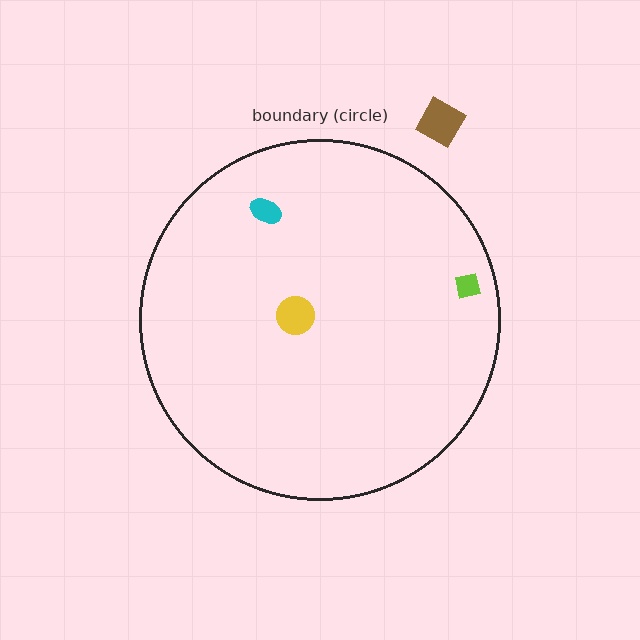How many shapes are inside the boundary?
3 inside, 1 outside.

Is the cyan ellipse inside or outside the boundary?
Inside.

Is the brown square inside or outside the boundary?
Outside.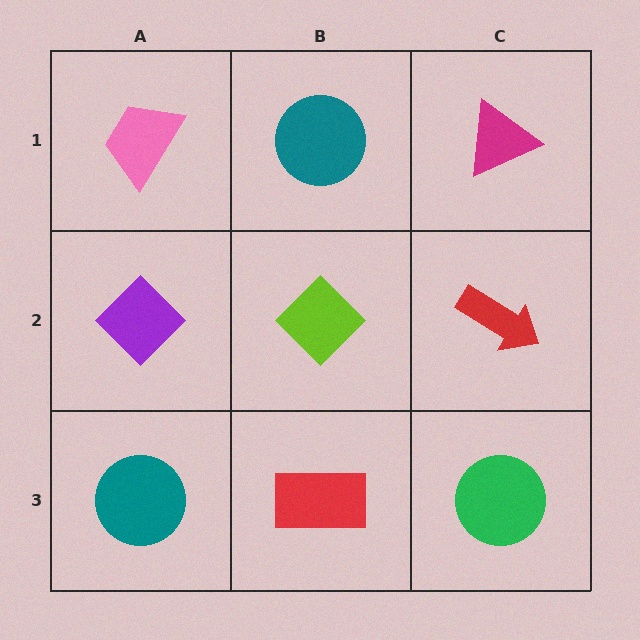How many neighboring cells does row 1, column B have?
3.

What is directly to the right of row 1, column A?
A teal circle.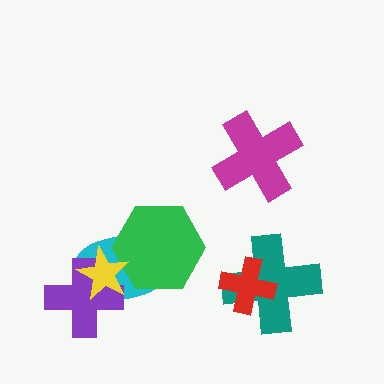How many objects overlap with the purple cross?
2 objects overlap with the purple cross.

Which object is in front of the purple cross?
The yellow star is in front of the purple cross.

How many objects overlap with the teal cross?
1 object overlaps with the teal cross.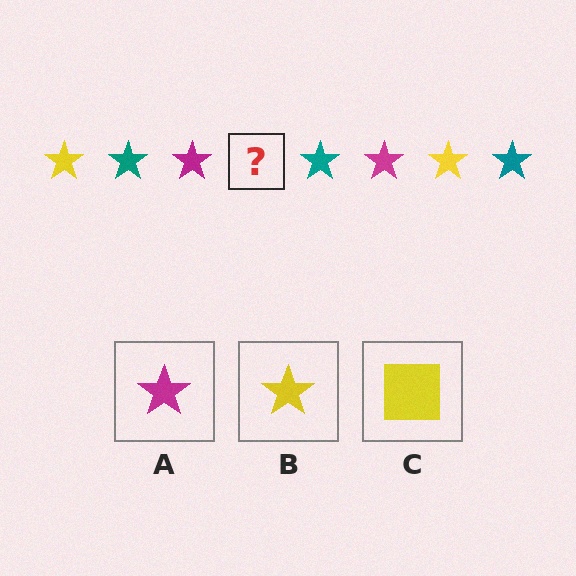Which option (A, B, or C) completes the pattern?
B.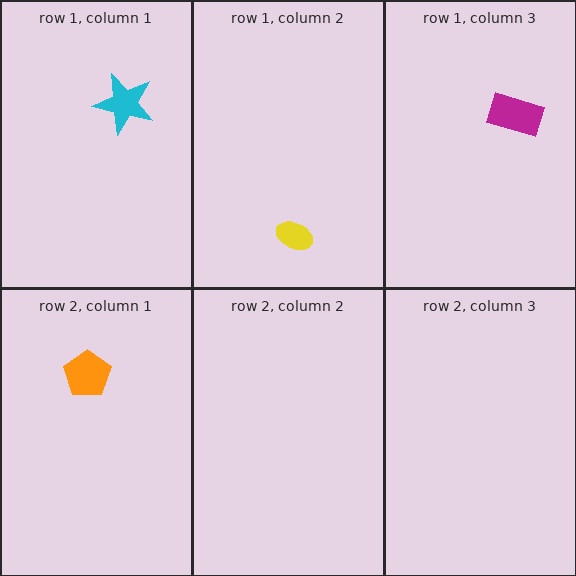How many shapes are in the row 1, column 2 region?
1.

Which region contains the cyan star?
The row 1, column 1 region.